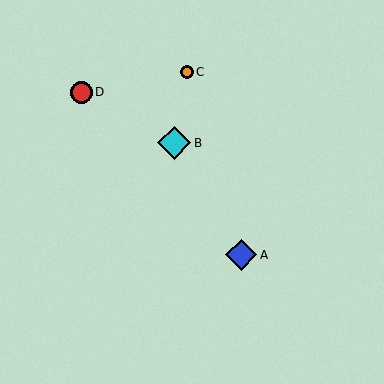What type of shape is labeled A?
Shape A is a blue diamond.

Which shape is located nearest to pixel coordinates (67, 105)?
The red circle (labeled D) at (81, 92) is nearest to that location.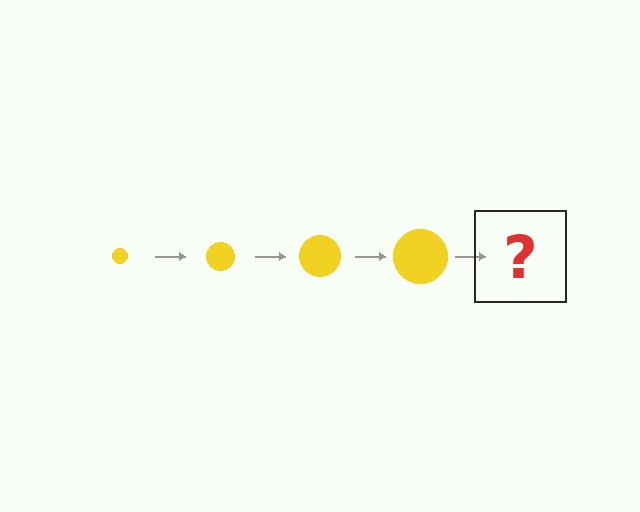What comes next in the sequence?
The next element should be a yellow circle, larger than the previous one.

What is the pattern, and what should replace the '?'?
The pattern is that the circle gets progressively larger each step. The '?' should be a yellow circle, larger than the previous one.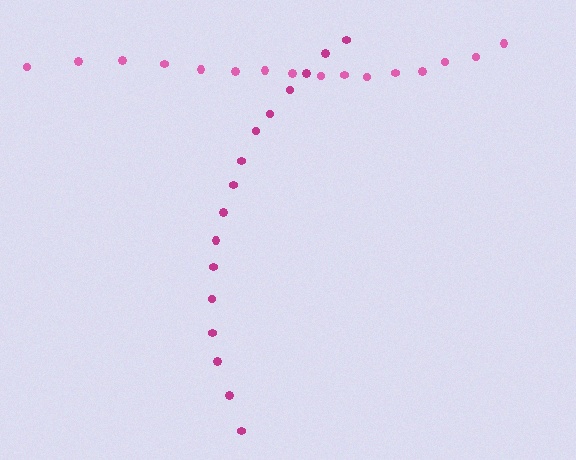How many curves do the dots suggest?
There are 2 distinct paths.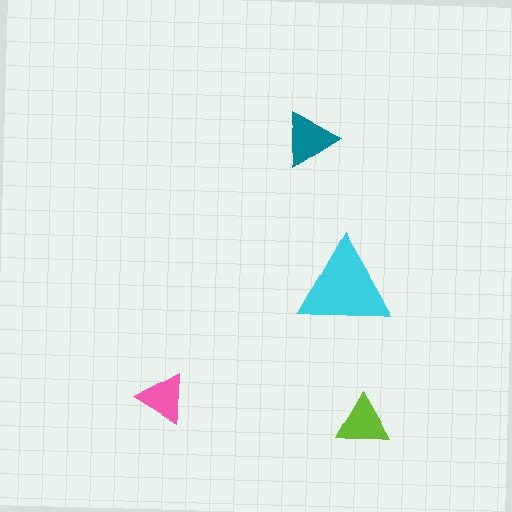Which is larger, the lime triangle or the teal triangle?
The teal one.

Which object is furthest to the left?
The pink triangle is leftmost.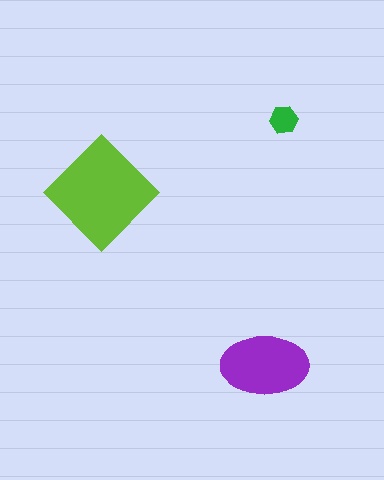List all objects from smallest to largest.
The green hexagon, the purple ellipse, the lime diamond.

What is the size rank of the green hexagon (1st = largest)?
3rd.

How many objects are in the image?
There are 3 objects in the image.